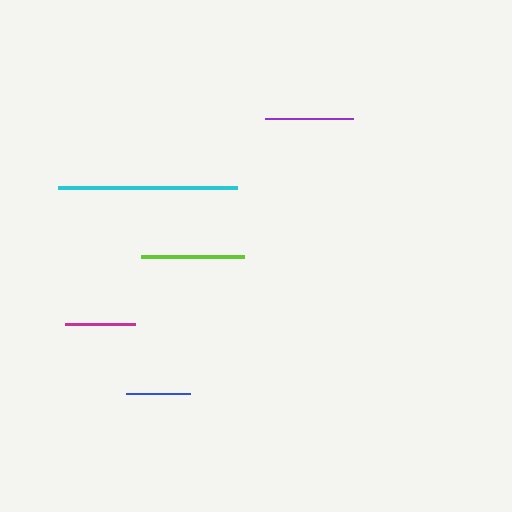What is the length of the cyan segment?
The cyan segment is approximately 179 pixels long.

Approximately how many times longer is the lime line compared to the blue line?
The lime line is approximately 1.6 times the length of the blue line.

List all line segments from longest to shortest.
From longest to shortest: cyan, lime, purple, magenta, blue.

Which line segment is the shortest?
The blue line is the shortest at approximately 64 pixels.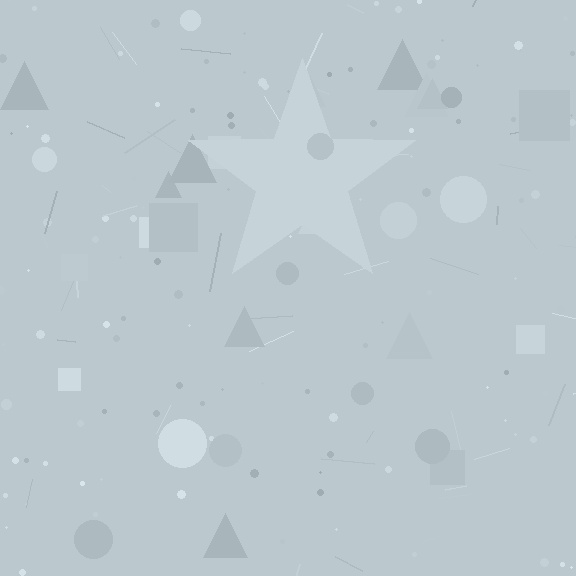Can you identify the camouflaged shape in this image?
The camouflaged shape is a star.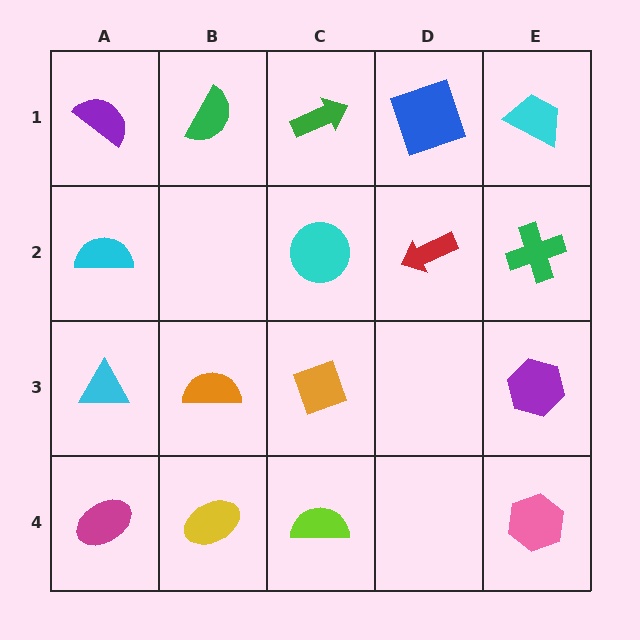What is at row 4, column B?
A yellow ellipse.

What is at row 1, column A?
A purple semicircle.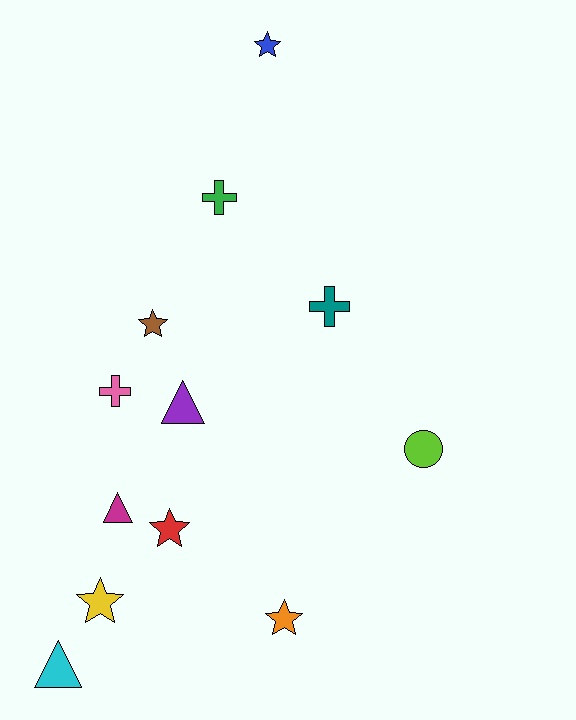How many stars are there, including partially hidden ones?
There are 5 stars.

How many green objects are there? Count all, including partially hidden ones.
There is 1 green object.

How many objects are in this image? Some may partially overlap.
There are 12 objects.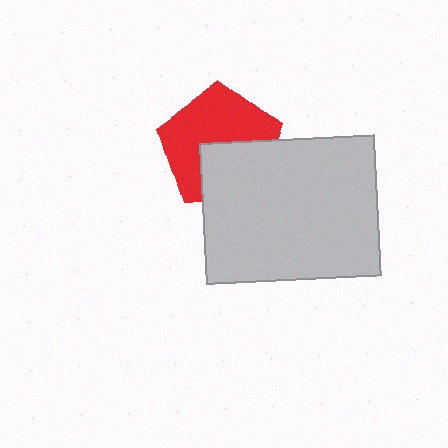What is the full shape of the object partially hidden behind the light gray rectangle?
The partially hidden object is a red pentagon.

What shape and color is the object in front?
The object in front is a light gray rectangle.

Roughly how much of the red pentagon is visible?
About half of it is visible (roughly 61%).